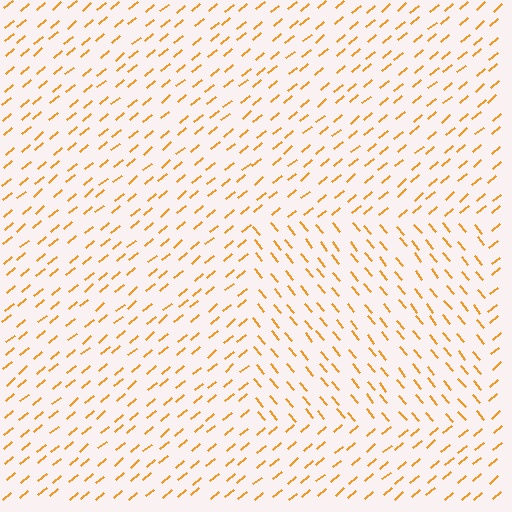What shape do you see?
I see a rectangle.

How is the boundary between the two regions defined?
The boundary is defined purely by a change in line orientation (approximately 89 degrees difference). All lines are the same color and thickness.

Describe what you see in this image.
The image is filled with small orange line segments. A rectangle region in the image has lines oriented differently from the surrounding lines, creating a visible texture boundary.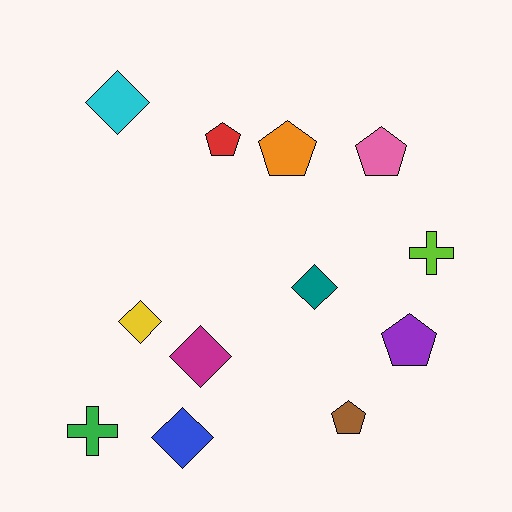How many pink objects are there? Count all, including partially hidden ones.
There is 1 pink object.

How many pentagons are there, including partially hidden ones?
There are 5 pentagons.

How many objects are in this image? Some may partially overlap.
There are 12 objects.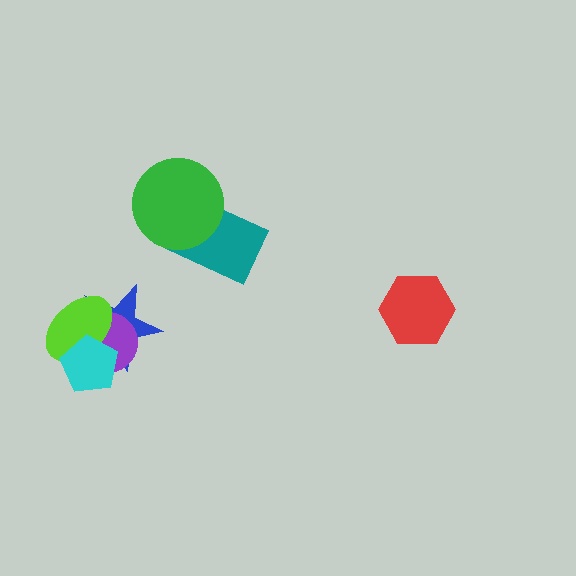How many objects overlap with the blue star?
3 objects overlap with the blue star.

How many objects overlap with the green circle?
1 object overlaps with the green circle.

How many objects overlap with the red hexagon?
0 objects overlap with the red hexagon.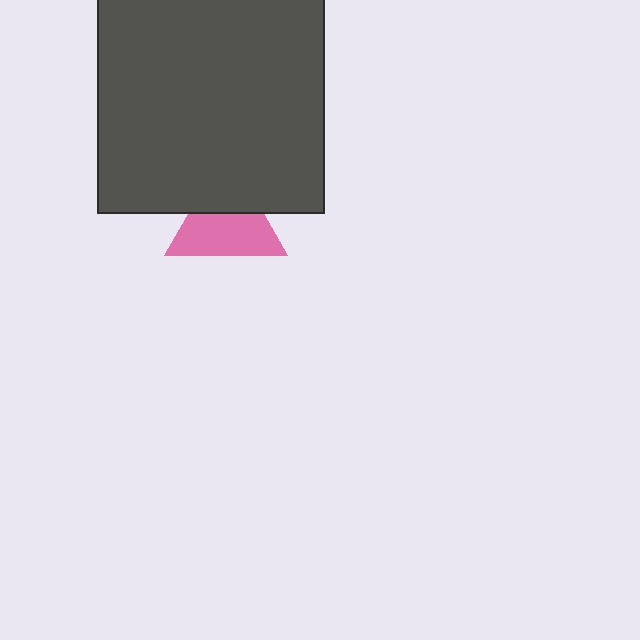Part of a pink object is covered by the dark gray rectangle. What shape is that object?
It is a triangle.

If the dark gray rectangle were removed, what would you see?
You would see the complete pink triangle.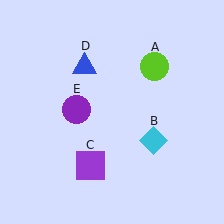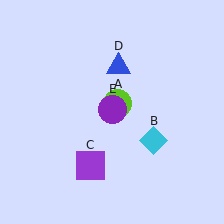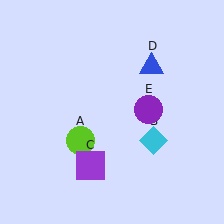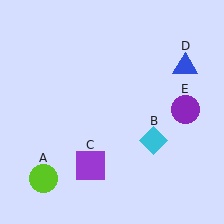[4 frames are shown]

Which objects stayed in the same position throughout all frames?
Cyan diamond (object B) and purple square (object C) remained stationary.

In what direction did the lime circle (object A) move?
The lime circle (object A) moved down and to the left.